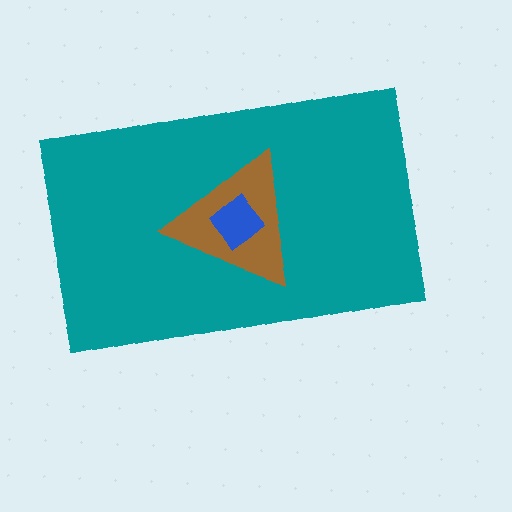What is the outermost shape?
The teal rectangle.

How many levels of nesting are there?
3.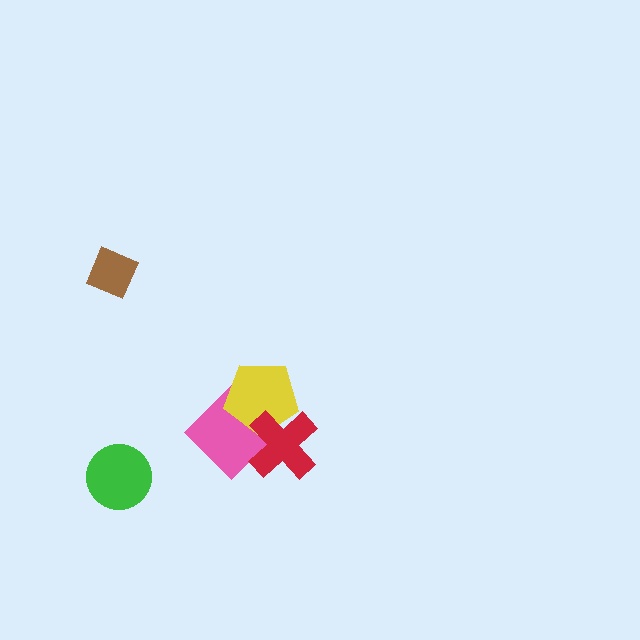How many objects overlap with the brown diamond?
0 objects overlap with the brown diamond.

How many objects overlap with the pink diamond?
2 objects overlap with the pink diamond.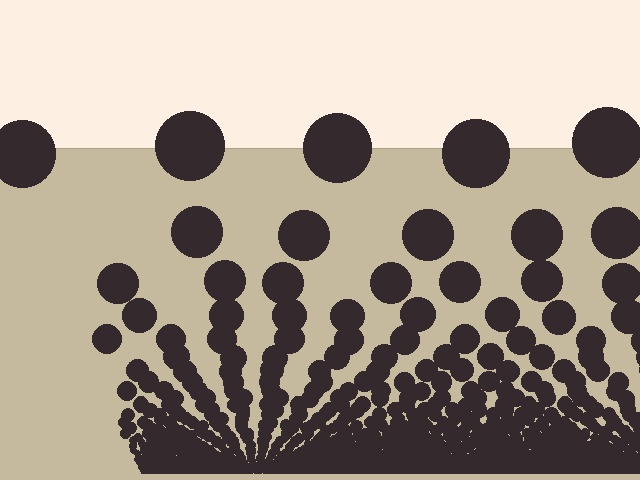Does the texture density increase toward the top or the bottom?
Density increases toward the bottom.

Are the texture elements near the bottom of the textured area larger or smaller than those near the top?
Smaller. The gradient is inverted — elements near the bottom are smaller and denser.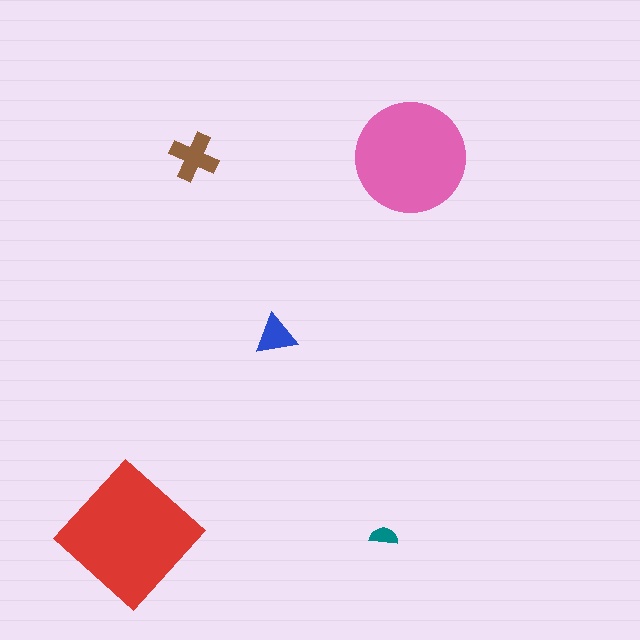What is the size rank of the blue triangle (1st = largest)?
4th.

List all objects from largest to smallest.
The red diamond, the pink circle, the brown cross, the blue triangle, the teal semicircle.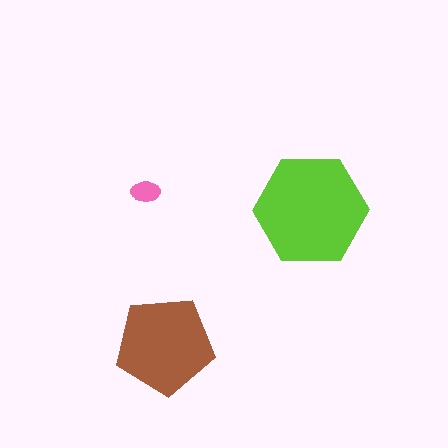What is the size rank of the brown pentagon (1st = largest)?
2nd.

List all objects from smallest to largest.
The pink ellipse, the brown pentagon, the lime hexagon.